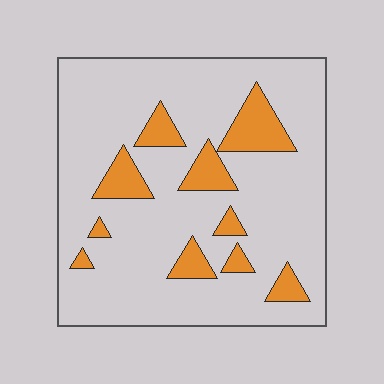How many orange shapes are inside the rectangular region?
10.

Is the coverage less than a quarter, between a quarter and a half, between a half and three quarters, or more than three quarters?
Less than a quarter.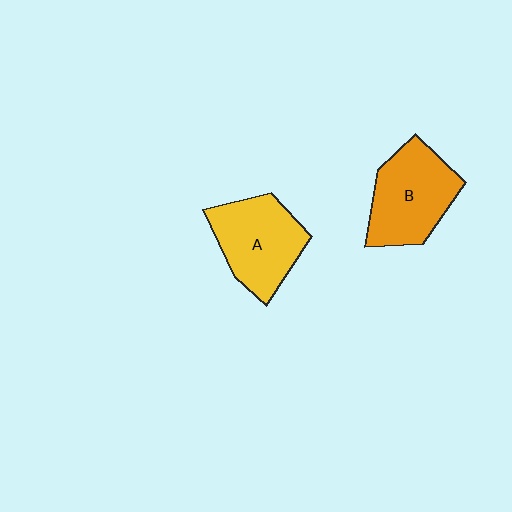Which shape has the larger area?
Shape B (orange).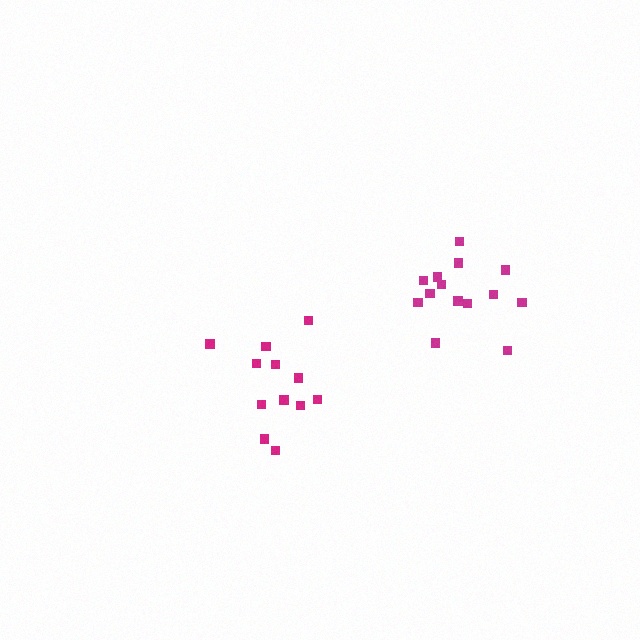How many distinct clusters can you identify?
There are 2 distinct clusters.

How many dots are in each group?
Group 1: 12 dots, Group 2: 14 dots (26 total).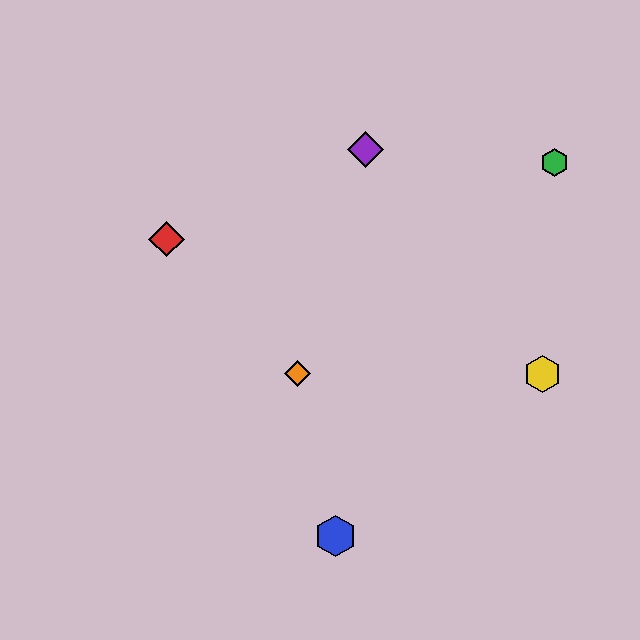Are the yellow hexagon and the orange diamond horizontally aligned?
Yes, both are at y≈374.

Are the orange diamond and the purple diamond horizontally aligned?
No, the orange diamond is at y≈374 and the purple diamond is at y≈149.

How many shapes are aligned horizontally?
2 shapes (the yellow hexagon, the orange diamond) are aligned horizontally.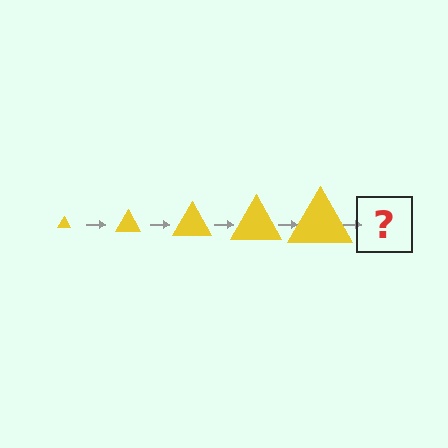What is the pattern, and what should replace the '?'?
The pattern is that the triangle gets progressively larger each step. The '?' should be a yellow triangle, larger than the previous one.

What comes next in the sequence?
The next element should be a yellow triangle, larger than the previous one.